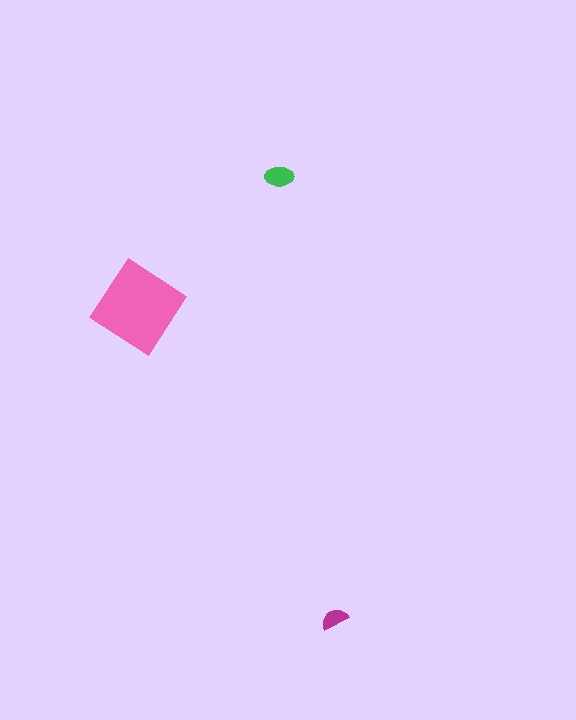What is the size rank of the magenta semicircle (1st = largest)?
3rd.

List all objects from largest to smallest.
The pink diamond, the green ellipse, the magenta semicircle.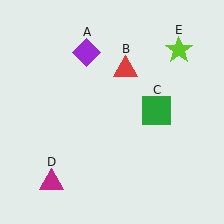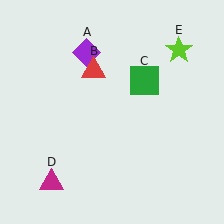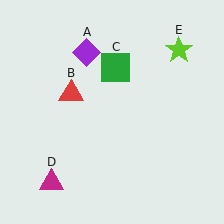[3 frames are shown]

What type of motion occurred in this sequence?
The red triangle (object B), green square (object C) rotated counterclockwise around the center of the scene.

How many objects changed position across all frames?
2 objects changed position: red triangle (object B), green square (object C).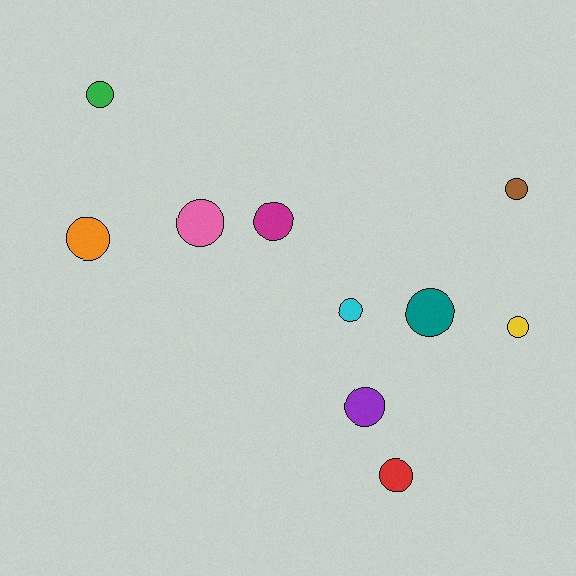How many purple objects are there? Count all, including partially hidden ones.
There is 1 purple object.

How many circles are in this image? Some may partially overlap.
There are 10 circles.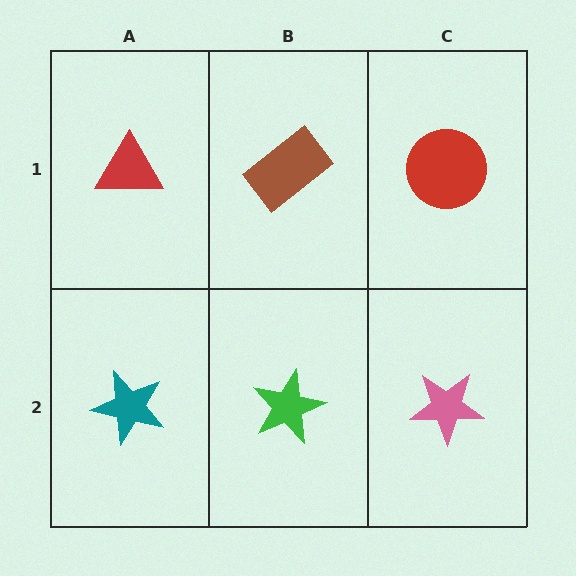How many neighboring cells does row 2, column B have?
3.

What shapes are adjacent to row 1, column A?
A teal star (row 2, column A), a brown rectangle (row 1, column B).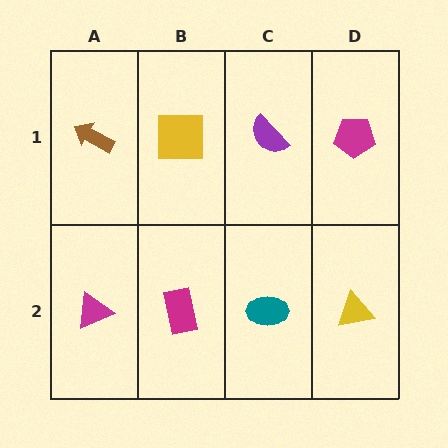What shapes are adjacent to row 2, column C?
A purple semicircle (row 1, column C), a magenta rectangle (row 2, column B), a yellow triangle (row 2, column D).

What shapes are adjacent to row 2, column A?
A brown arrow (row 1, column A), a magenta rectangle (row 2, column B).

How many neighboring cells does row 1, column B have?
3.